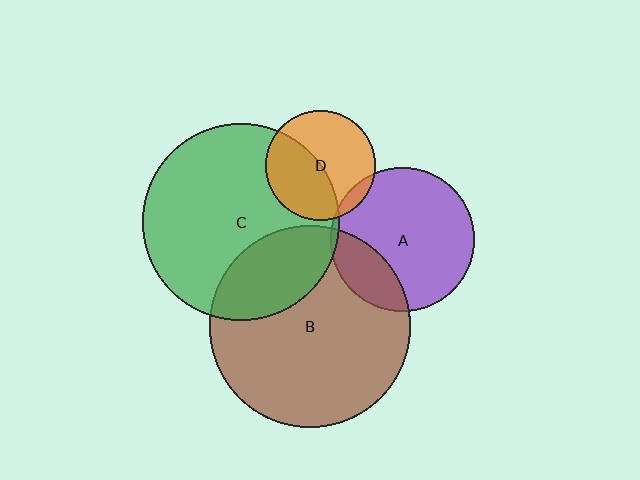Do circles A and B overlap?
Yes.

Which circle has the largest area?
Circle B (brown).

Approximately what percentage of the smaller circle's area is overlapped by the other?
Approximately 20%.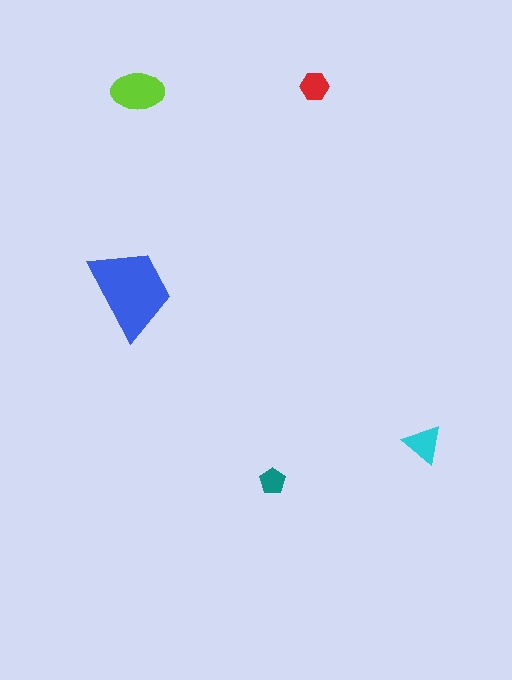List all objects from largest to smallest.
The blue trapezoid, the lime ellipse, the cyan triangle, the red hexagon, the teal pentagon.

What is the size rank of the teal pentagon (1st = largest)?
5th.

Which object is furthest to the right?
The cyan triangle is rightmost.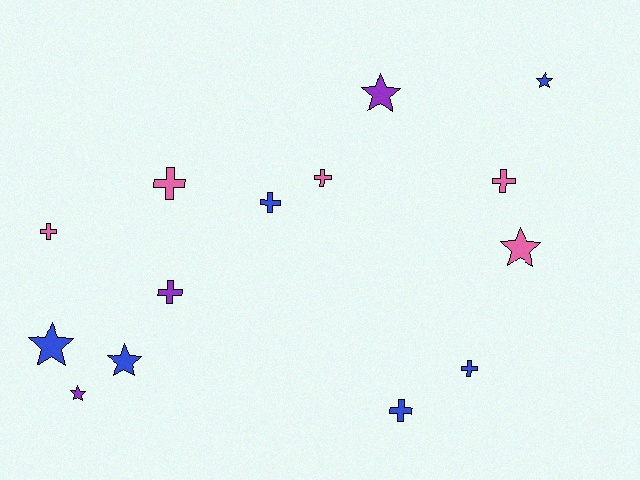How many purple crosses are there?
There is 1 purple cross.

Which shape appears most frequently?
Cross, with 8 objects.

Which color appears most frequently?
Blue, with 6 objects.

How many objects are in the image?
There are 14 objects.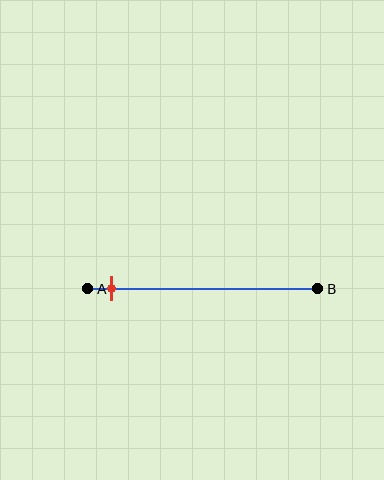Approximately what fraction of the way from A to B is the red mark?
The red mark is approximately 10% of the way from A to B.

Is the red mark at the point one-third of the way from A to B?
No, the mark is at about 10% from A, not at the 33% one-third point.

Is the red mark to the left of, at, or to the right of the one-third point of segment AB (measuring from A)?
The red mark is to the left of the one-third point of segment AB.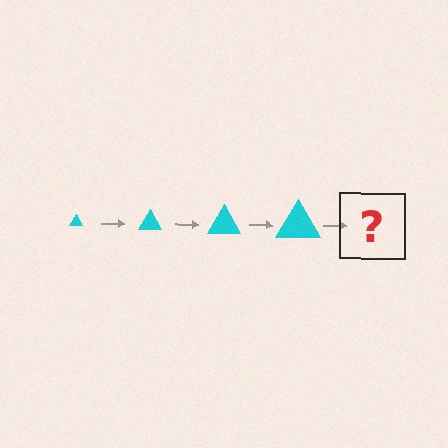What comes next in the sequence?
The next element should be a cyan triangle, larger than the previous one.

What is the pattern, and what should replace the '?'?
The pattern is that the triangle gets progressively larger each step. The '?' should be a cyan triangle, larger than the previous one.